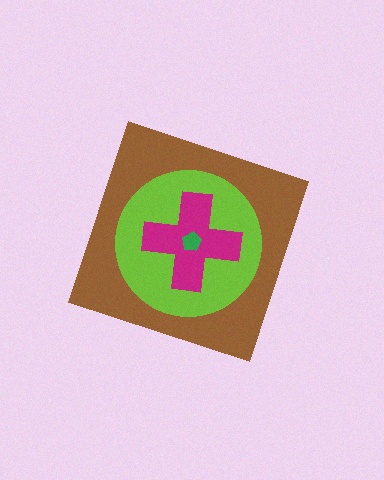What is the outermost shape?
The brown diamond.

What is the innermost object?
The green pentagon.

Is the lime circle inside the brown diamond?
Yes.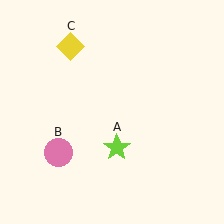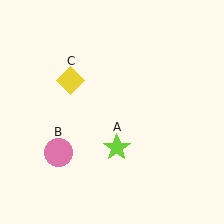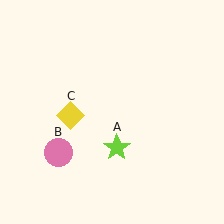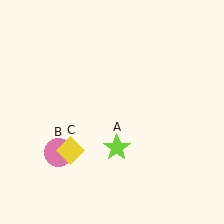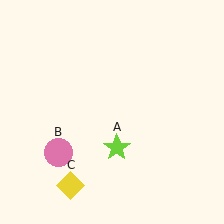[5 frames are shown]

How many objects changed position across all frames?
1 object changed position: yellow diamond (object C).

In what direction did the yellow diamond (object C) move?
The yellow diamond (object C) moved down.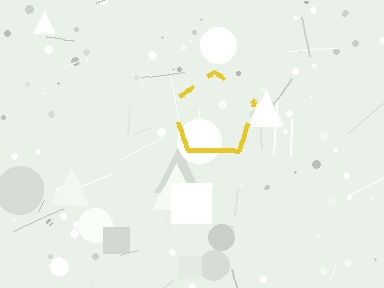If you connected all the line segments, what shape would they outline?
They would outline a pentagon.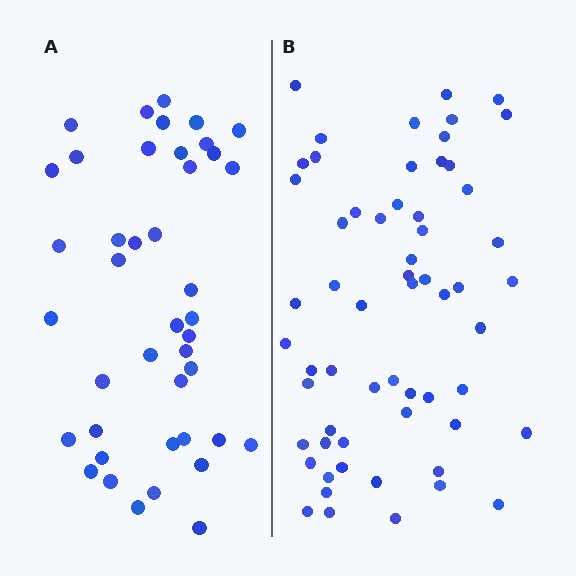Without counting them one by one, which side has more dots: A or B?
Region B (the right region) has more dots.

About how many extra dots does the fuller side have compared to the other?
Region B has approximately 20 more dots than region A.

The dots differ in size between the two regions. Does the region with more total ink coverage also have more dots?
No. Region A has more total ink coverage because its dots are larger, but region B actually contains more individual dots. Total area can be misleading — the number of items is what matters here.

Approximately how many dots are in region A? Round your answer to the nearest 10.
About 40 dots. (The exact count is 42, which rounds to 40.)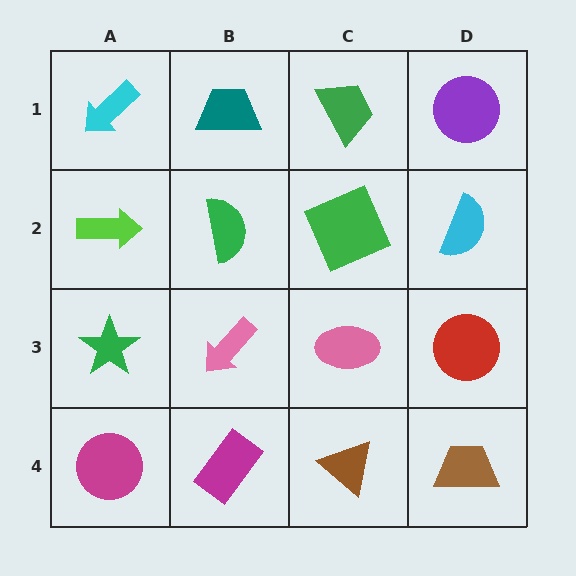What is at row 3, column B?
A pink arrow.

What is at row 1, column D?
A purple circle.